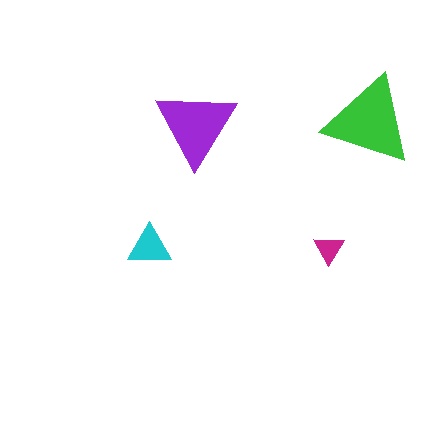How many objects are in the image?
There are 4 objects in the image.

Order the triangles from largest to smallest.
the green one, the purple one, the cyan one, the magenta one.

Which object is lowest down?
The magenta triangle is bottommost.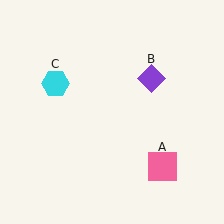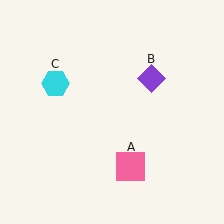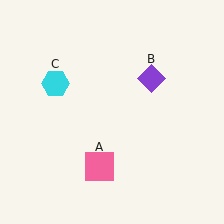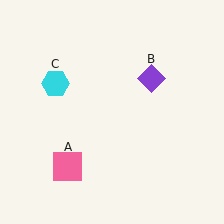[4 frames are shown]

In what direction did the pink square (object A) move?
The pink square (object A) moved left.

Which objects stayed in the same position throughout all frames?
Purple diamond (object B) and cyan hexagon (object C) remained stationary.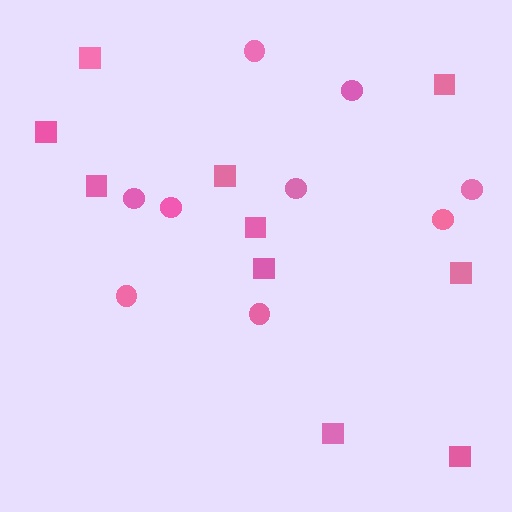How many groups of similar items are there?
There are 2 groups: one group of circles (9) and one group of squares (10).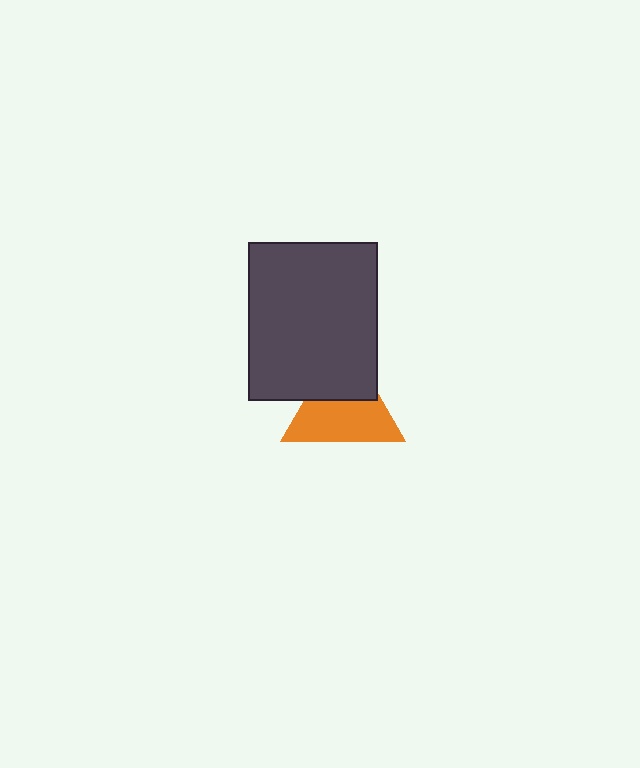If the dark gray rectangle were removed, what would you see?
You would see the complete orange triangle.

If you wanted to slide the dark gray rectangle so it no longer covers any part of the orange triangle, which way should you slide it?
Slide it up — that is the most direct way to separate the two shapes.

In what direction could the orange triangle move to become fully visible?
The orange triangle could move down. That would shift it out from behind the dark gray rectangle entirely.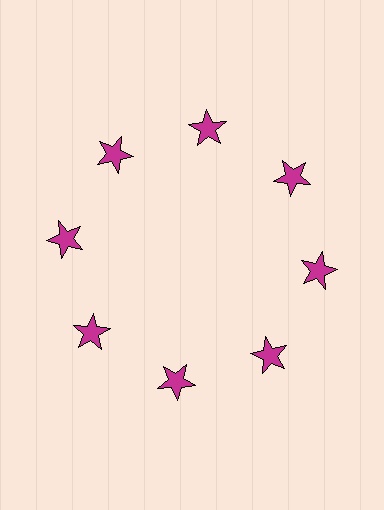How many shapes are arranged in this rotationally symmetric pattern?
There are 8 shapes, arranged in 8 groups of 1.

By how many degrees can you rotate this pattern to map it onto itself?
The pattern maps onto itself every 45 degrees of rotation.